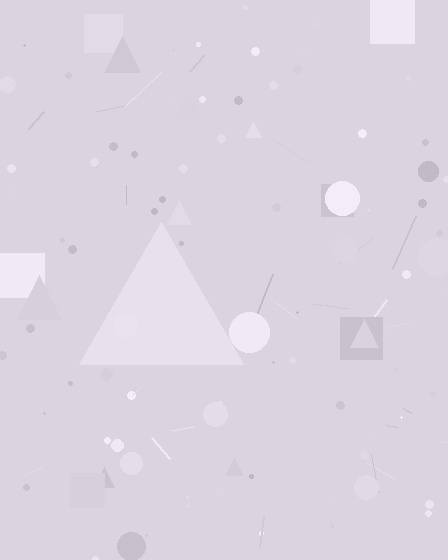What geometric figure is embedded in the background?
A triangle is embedded in the background.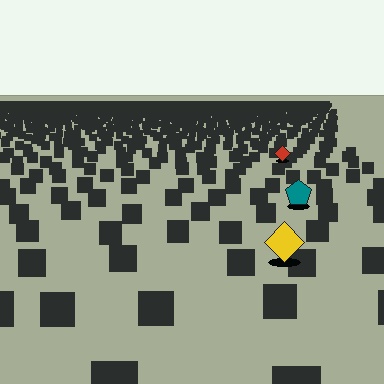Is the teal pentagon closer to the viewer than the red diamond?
Yes. The teal pentagon is closer — you can tell from the texture gradient: the ground texture is coarser near it.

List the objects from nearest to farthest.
From nearest to farthest: the yellow diamond, the teal pentagon, the red diamond.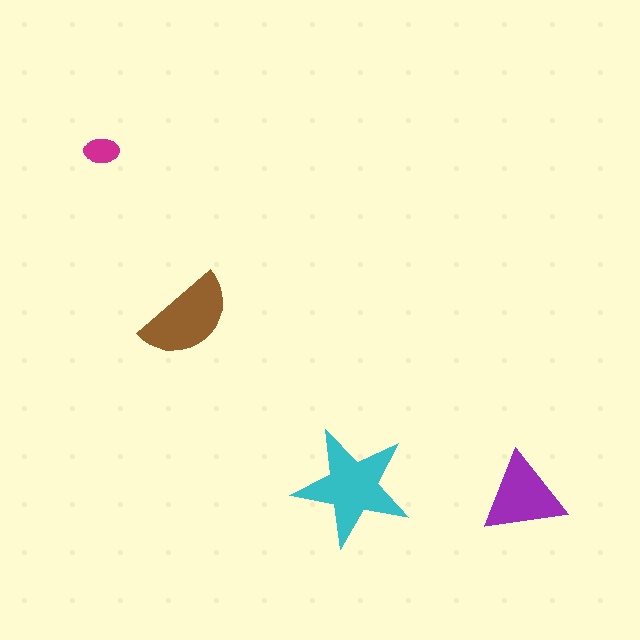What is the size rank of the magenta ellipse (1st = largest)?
4th.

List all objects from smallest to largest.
The magenta ellipse, the purple triangle, the brown semicircle, the cyan star.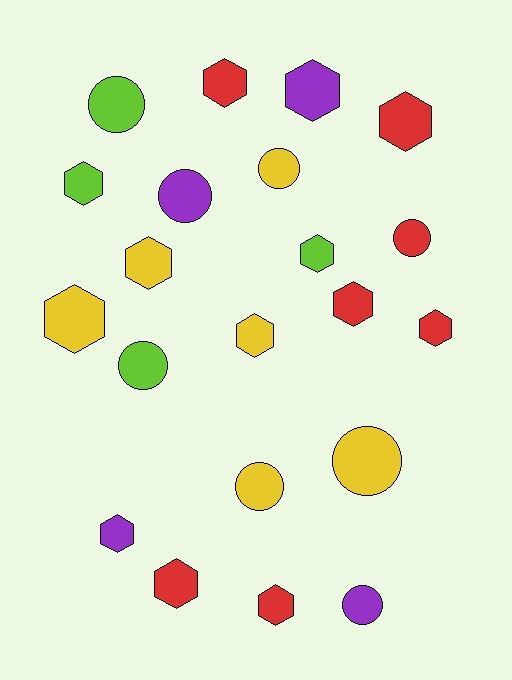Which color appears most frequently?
Red, with 7 objects.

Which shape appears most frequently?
Hexagon, with 13 objects.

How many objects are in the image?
There are 21 objects.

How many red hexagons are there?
There are 6 red hexagons.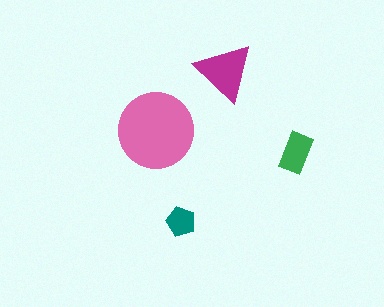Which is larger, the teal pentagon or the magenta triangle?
The magenta triangle.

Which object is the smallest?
The teal pentagon.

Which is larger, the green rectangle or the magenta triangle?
The magenta triangle.